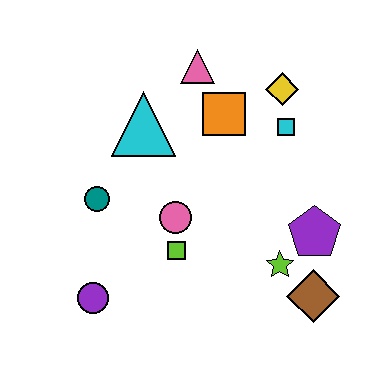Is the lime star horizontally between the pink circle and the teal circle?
No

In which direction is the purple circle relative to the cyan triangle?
The purple circle is below the cyan triangle.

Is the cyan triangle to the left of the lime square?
Yes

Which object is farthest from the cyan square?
The purple circle is farthest from the cyan square.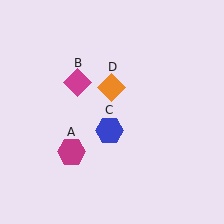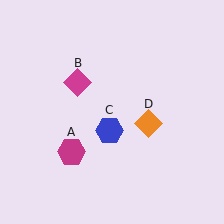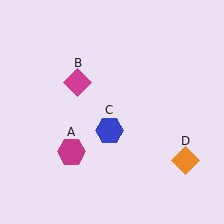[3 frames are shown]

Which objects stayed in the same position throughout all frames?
Magenta hexagon (object A) and magenta diamond (object B) and blue hexagon (object C) remained stationary.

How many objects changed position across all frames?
1 object changed position: orange diamond (object D).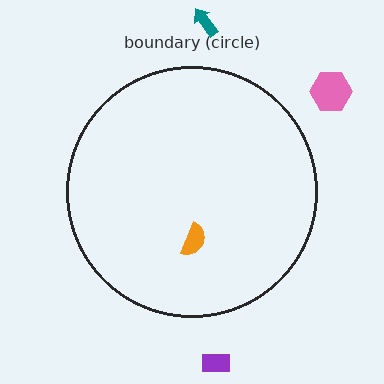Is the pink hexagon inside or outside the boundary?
Outside.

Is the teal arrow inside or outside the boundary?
Outside.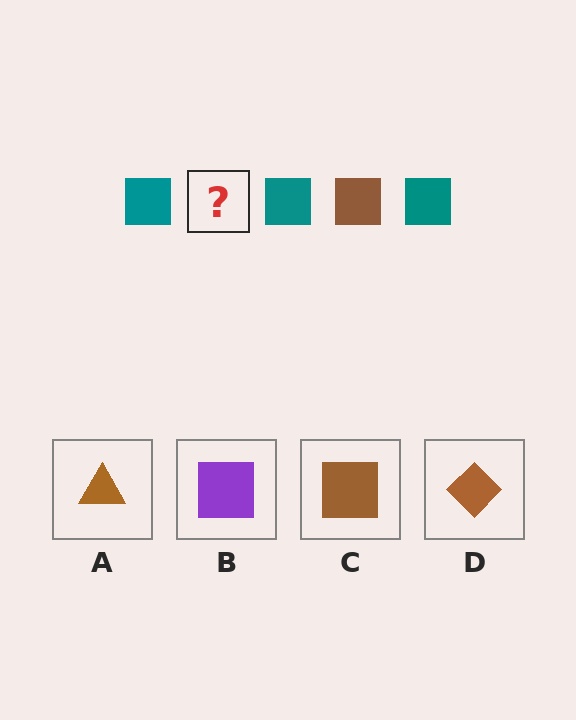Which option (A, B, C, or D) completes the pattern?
C.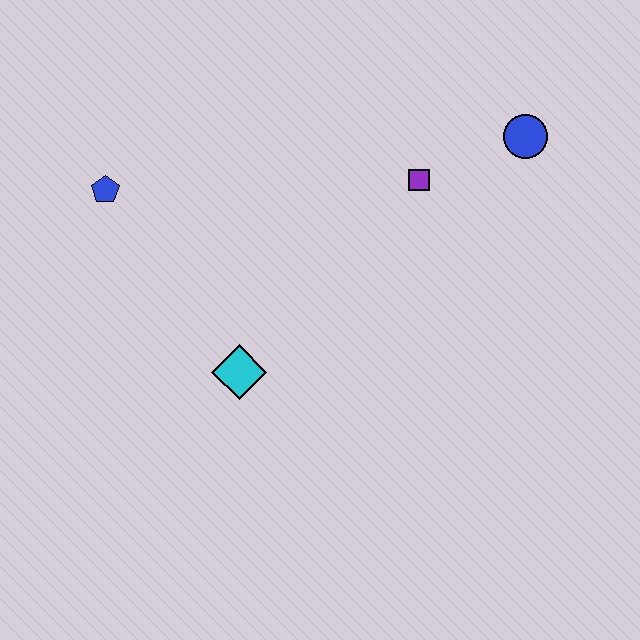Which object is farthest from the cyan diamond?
The blue circle is farthest from the cyan diamond.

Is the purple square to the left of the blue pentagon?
No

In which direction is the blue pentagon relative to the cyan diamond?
The blue pentagon is above the cyan diamond.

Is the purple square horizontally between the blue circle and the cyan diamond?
Yes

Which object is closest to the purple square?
The blue circle is closest to the purple square.